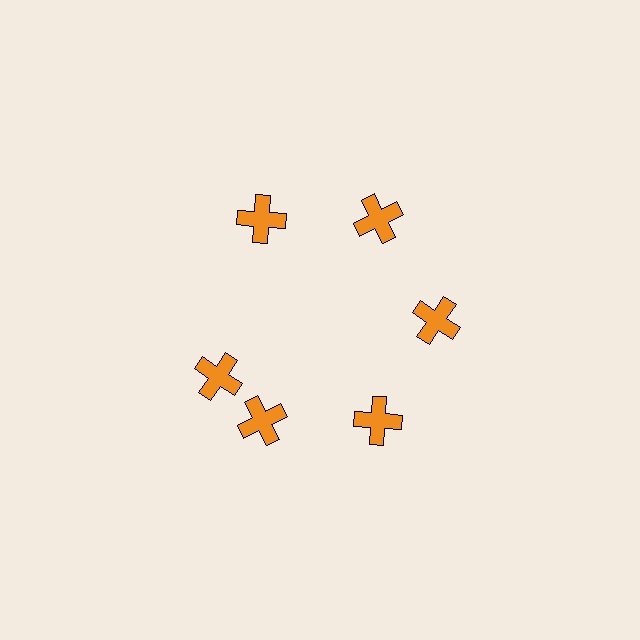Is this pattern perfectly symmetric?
No. The 6 orange crosses are arranged in a ring, but one element near the 9 o'clock position is rotated out of alignment along the ring, breaking the 6-fold rotational symmetry.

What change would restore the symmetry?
The symmetry would be restored by rotating it back into even spacing with its neighbors so that all 6 crosses sit at equal angles and equal distance from the center.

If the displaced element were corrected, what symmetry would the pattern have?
It would have 6-fold rotational symmetry — the pattern would map onto itself every 60 degrees.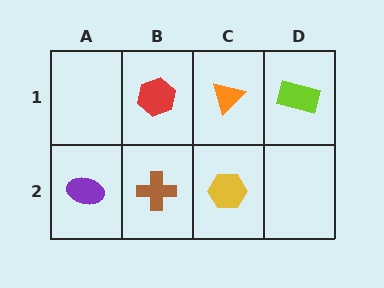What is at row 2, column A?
A purple ellipse.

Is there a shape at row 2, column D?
No, that cell is empty.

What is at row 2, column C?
A yellow hexagon.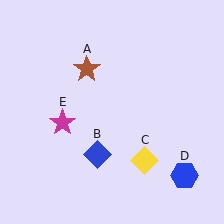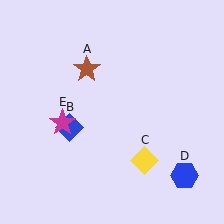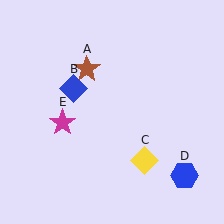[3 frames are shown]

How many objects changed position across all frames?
1 object changed position: blue diamond (object B).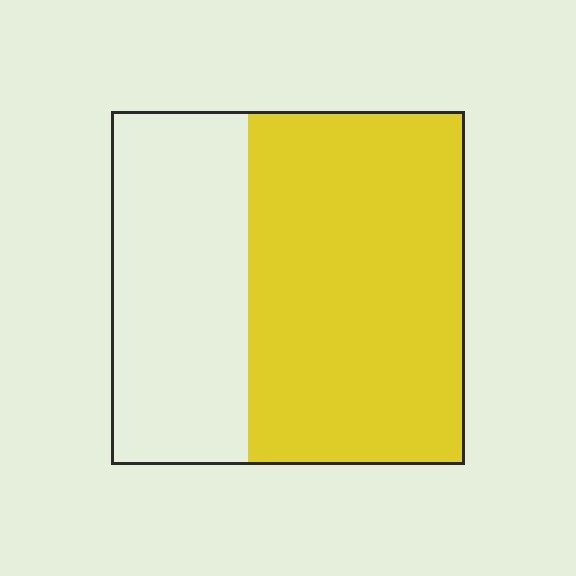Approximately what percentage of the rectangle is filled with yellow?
Approximately 60%.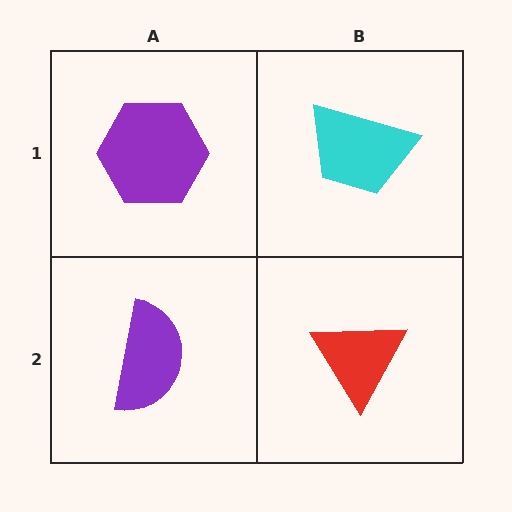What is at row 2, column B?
A red triangle.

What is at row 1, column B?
A cyan trapezoid.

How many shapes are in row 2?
2 shapes.